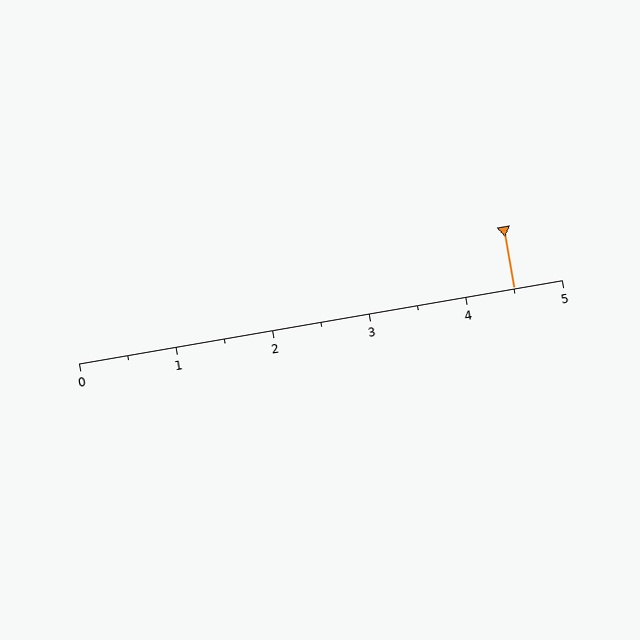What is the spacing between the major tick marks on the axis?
The major ticks are spaced 1 apart.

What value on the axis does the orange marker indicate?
The marker indicates approximately 4.5.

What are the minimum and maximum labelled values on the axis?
The axis runs from 0 to 5.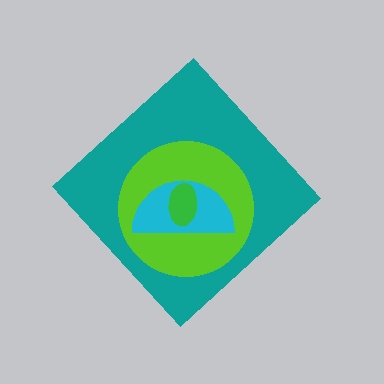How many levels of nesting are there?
4.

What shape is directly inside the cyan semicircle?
The green ellipse.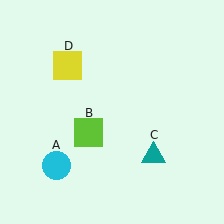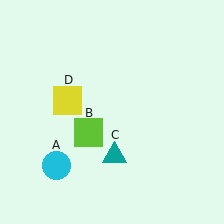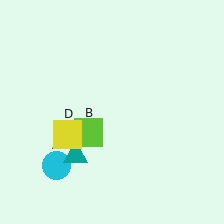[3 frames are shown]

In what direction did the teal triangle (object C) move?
The teal triangle (object C) moved left.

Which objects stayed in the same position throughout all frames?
Cyan circle (object A) and lime square (object B) remained stationary.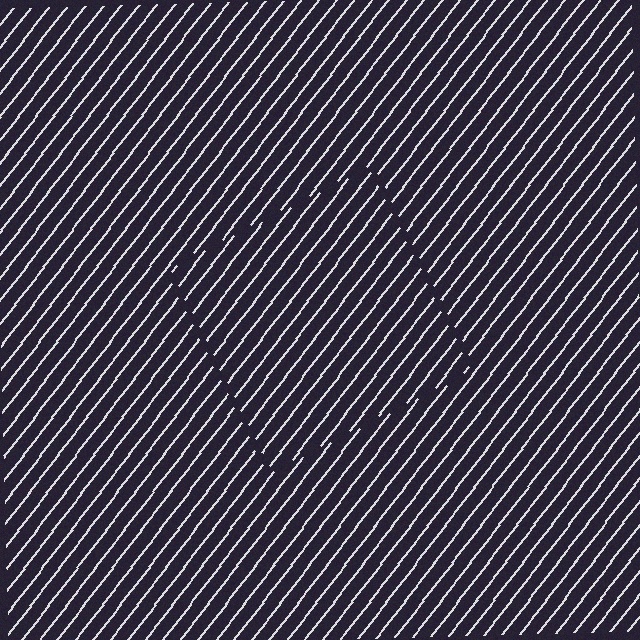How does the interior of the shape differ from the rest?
The interior of the shape contains the same grating, shifted by half a period — the contour is defined by the phase discontinuity where line-ends from the inner and outer gratings abut.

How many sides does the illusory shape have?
4 sides — the line-ends trace a square.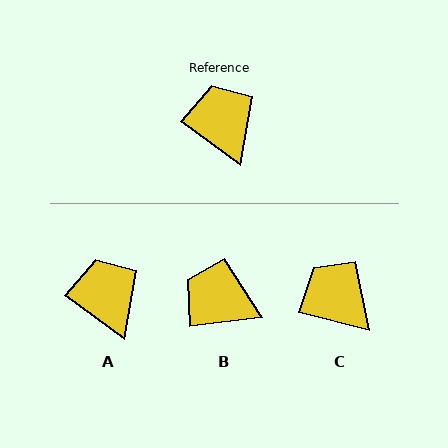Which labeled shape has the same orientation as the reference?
A.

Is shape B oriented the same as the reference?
No, it is off by about 44 degrees.